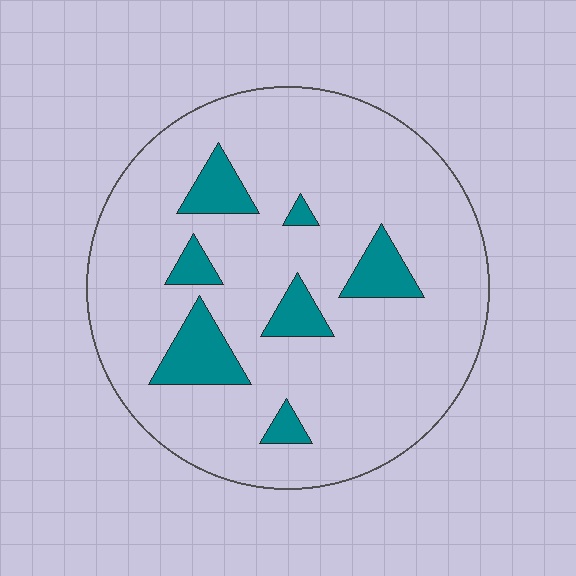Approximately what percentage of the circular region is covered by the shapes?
Approximately 15%.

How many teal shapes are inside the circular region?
7.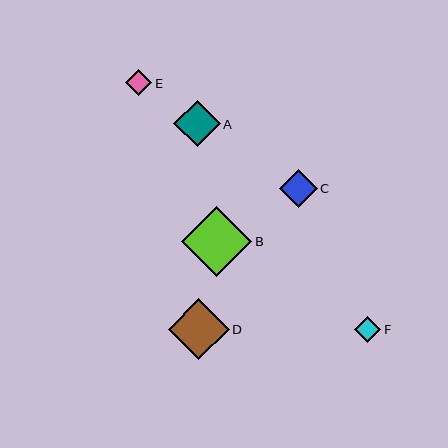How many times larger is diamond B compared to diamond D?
Diamond B is approximately 1.1 times the size of diamond D.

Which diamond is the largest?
Diamond B is the largest with a size of approximately 70 pixels.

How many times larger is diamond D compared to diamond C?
Diamond D is approximately 1.6 times the size of diamond C.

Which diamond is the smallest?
Diamond E is the smallest with a size of approximately 26 pixels.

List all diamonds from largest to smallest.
From largest to smallest: B, D, A, C, F, E.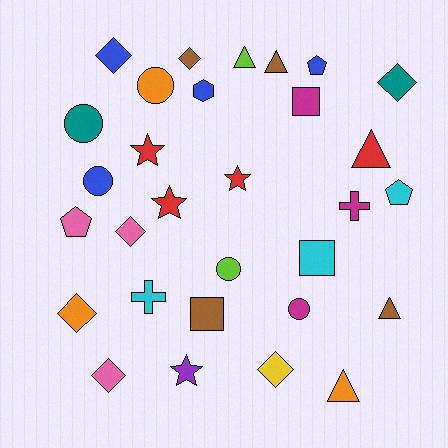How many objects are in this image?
There are 30 objects.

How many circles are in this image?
There are 5 circles.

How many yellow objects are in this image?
There is 1 yellow object.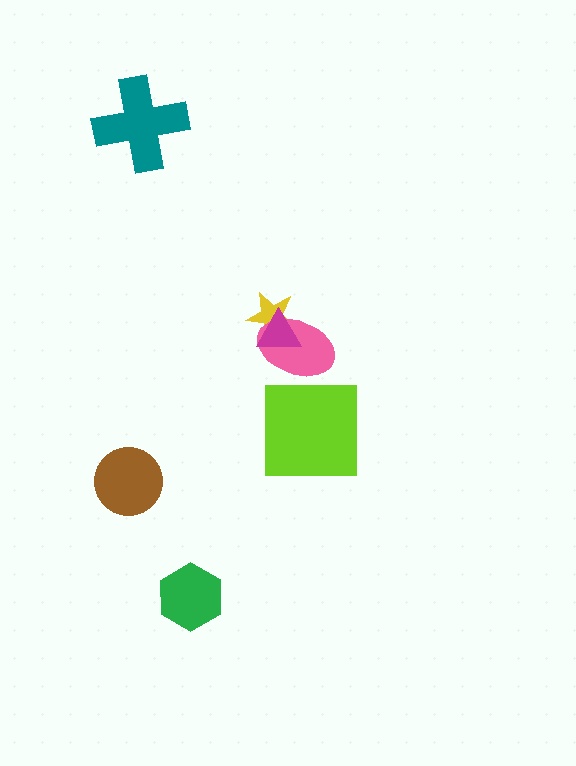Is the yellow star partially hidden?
Yes, it is partially covered by another shape.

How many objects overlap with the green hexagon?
0 objects overlap with the green hexagon.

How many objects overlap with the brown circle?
0 objects overlap with the brown circle.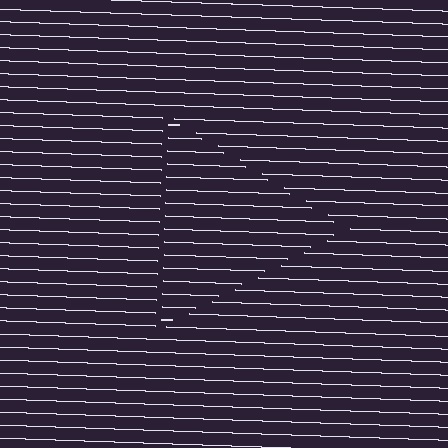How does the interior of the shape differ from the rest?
The interior of the shape contains the same grating, shifted by half a period — the contour is defined by the phase discontinuity where line-ends from the inner and outer gratings abut.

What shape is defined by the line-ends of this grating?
An illusory triangle. The interior of the shape contains the same grating, shifted by half a period — the contour is defined by the phase discontinuity where line-ends from the inner and outer gratings abut.